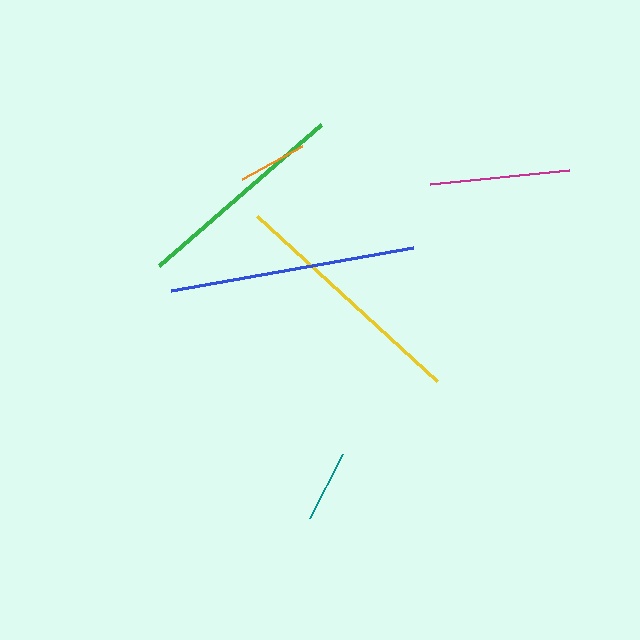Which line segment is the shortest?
The orange line is the shortest at approximately 69 pixels.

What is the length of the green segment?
The green segment is approximately 215 pixels long.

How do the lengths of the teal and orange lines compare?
The teal and orange lines are approximately the same length.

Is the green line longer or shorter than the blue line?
The blue line is longer than the green line.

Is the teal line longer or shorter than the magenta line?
The magenta line is longer than the teal line.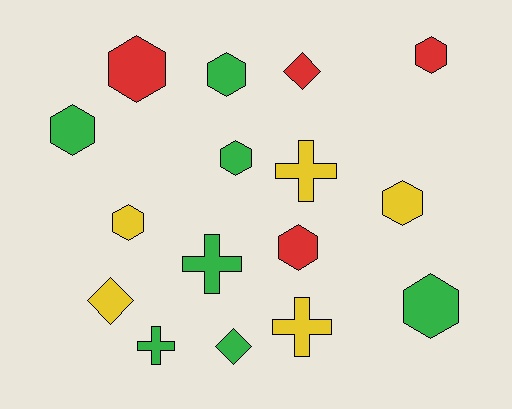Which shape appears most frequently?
Hexagon, with 9 objects.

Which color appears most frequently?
Green, with 7 objects.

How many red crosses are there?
There are no red crosses.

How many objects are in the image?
There are 16 objects.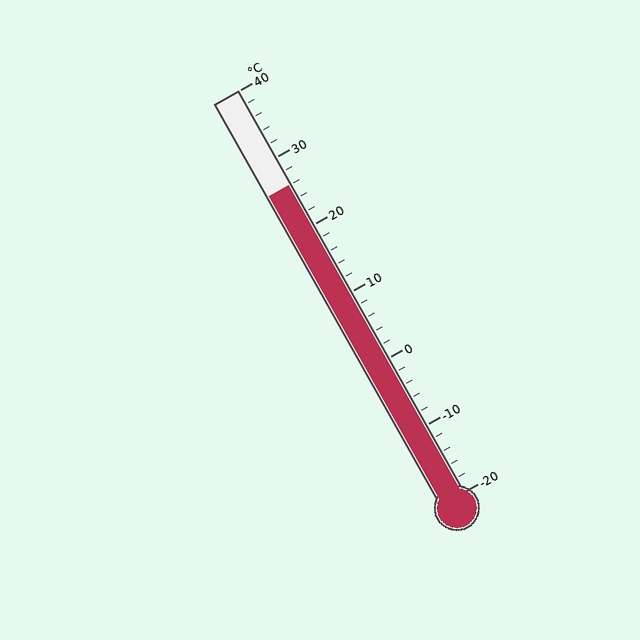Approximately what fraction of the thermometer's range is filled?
The thermometer is filled to approximately 75% of its range.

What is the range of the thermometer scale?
The thermometer scale ranges from -20°C to 40°C.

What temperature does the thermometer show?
The thermometer shows approximately 26°C.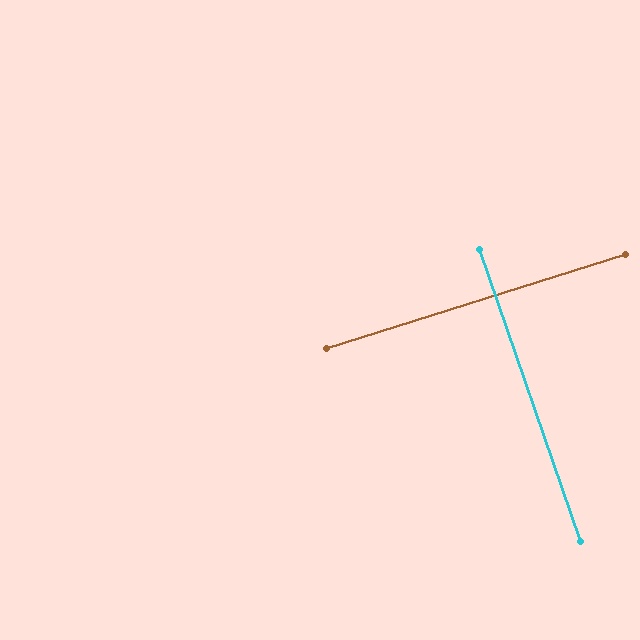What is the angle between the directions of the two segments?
Approximately 88 degrees.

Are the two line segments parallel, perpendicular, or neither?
Perpendicular — they meet at approximately 88°.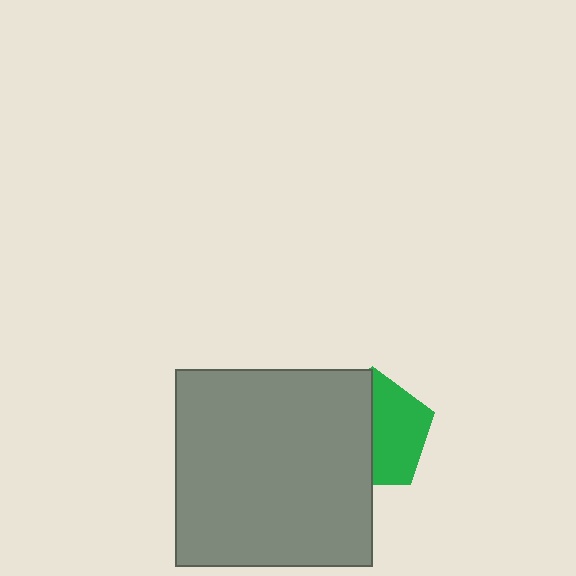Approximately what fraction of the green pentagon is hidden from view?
Roughly 51% of the green pentagon is hidden behind the gray square.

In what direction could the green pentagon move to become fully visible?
The green pentagon could move right. That would shift it out from behind the gray square entirely.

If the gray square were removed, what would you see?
You would see the complete green pentagon.